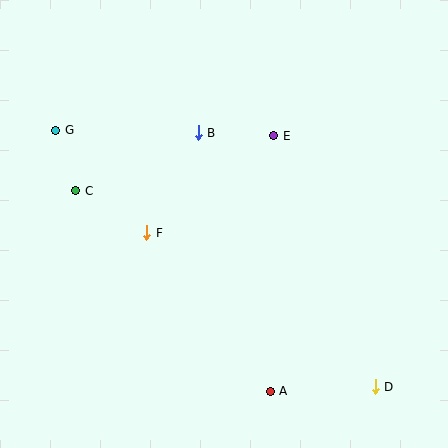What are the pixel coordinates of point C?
Point C is at (76, 191).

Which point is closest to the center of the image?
Point F at (147, 233) is closest to the center.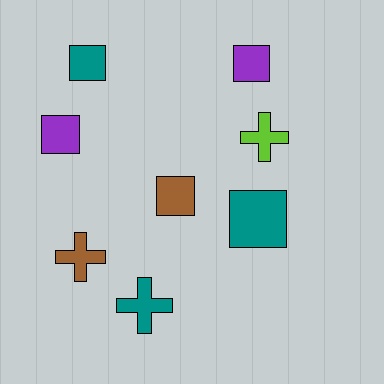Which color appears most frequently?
Teal, with 3 objects.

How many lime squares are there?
There are no lime squares.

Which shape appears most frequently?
Square, with 5 objects.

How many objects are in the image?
There are 8 objects.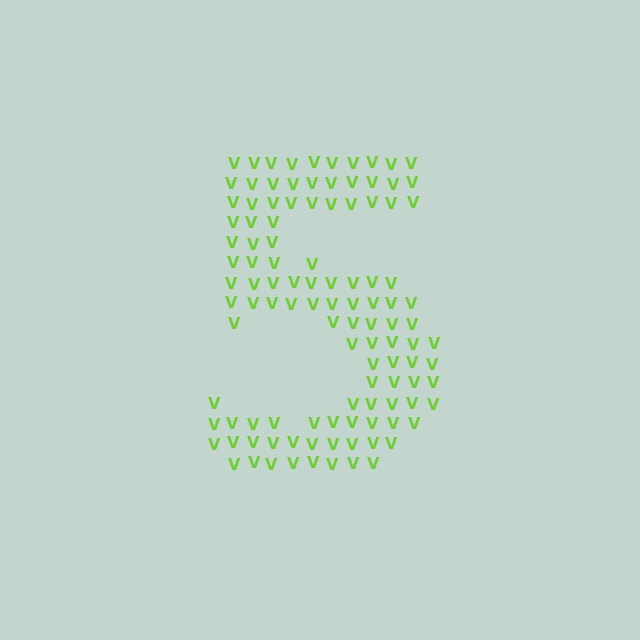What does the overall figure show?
The overall figure shows the digit 5.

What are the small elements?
The small elements are letter V's.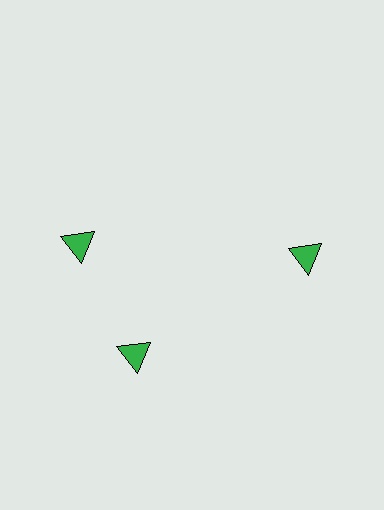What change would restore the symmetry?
The symmetry would be restored by rotating it back into even spacing with its neighbors so that all 3 triangles sit at equal angles and equal distance from the center.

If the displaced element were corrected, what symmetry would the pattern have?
It would have 3-fold rotational symmetry — the pattern would map onto itself every 120 degrees.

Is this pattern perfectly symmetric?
No. The 3 green triangles are arranged in a ring, but one element near the 11 o'clock position is rotated out of alignment along the ring, breaking the 3-fold rotational symmetry.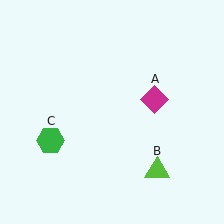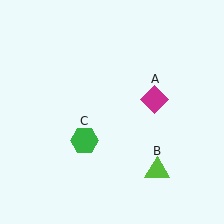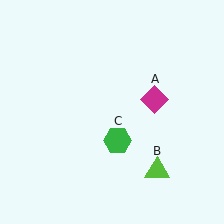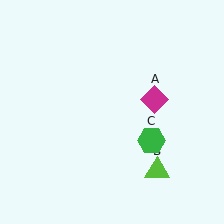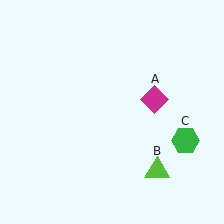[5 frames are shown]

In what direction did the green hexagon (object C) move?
The green hexagon (object C) moved right.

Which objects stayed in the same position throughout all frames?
Magenta diamond (object A) and lime triangle (object B) remained stationary.